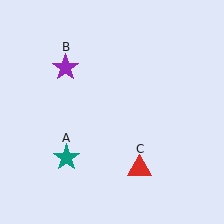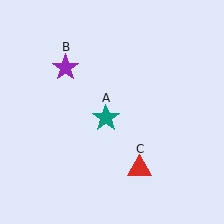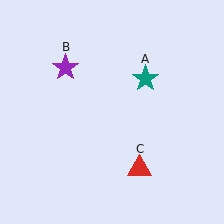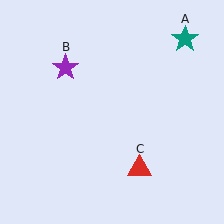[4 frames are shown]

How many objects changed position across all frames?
1 object changed position: teal star (object A).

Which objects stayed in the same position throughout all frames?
Purple star (object B) and red triangle (object C) remained stationary.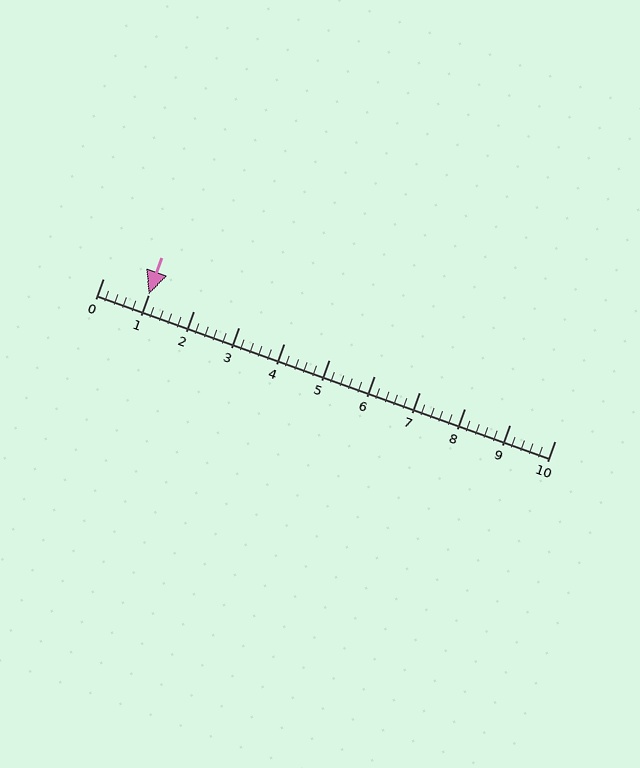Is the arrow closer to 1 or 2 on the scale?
The arrow is closer to 1.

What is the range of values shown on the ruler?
The ruler shows values from 0 to 10.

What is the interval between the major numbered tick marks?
The major tick marks are spaced 1 units apart.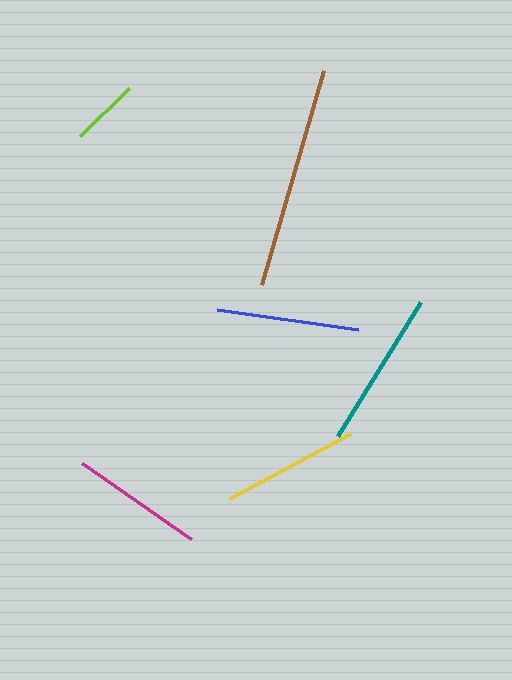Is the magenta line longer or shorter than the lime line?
The magenta line is longer than the lime line.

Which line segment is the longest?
The brown line is the longest at approximately 223 pixels.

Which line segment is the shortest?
The lime line is the shortest at approximately 68 pixels.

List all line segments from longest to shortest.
From longest to shortest: brown, teal, blue, yellow, magenta, lime.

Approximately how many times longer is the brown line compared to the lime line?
The brown line is approximately 3.3 times the length of the lime line.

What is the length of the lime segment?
The lime segment is approximately 68 pixels long.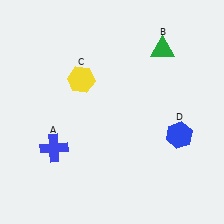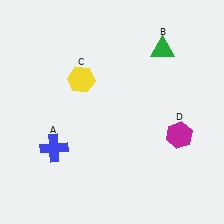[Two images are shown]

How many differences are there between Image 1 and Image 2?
There is 1 difference between the two images.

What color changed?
The hexagon (D) changed from blue in Image 1 to magenta in Image 2.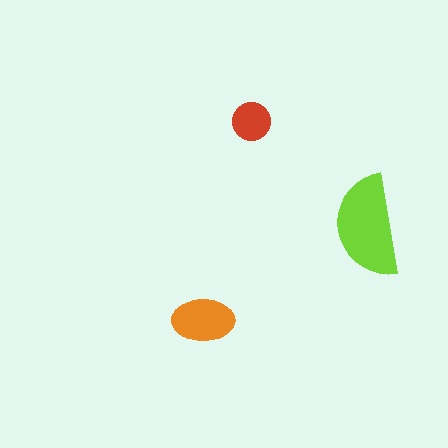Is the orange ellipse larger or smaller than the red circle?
Larger.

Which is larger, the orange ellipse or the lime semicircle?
The lime semicircle.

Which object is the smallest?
The red circle.